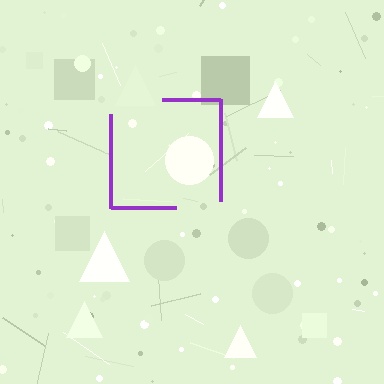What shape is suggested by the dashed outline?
The dashed outline suggests a square.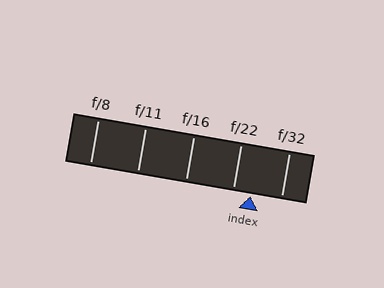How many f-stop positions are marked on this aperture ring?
There are 5 f-stop positions marked.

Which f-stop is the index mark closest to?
The index mark is closest to f/22.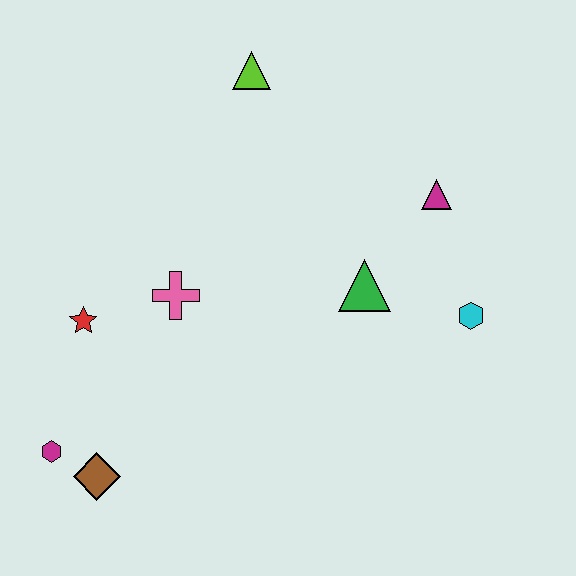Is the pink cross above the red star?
Yes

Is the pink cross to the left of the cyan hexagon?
Yes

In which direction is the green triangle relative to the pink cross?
The green triangle is to the right of the pink cross.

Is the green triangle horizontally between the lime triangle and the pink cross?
No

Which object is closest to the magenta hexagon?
The brown diamond is closest to the magenta hexagon.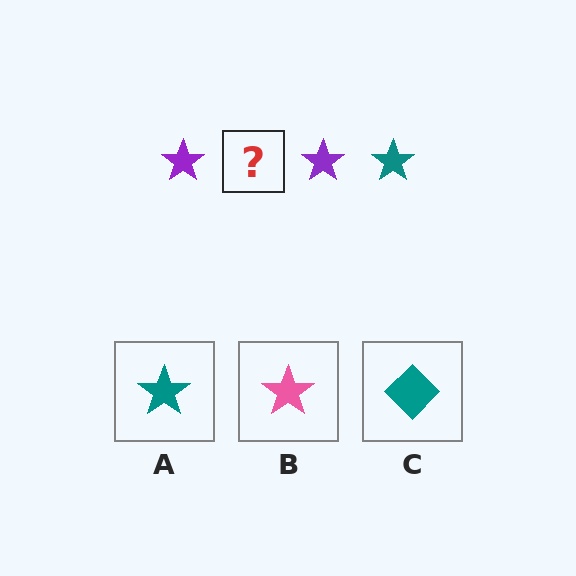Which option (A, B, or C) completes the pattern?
A.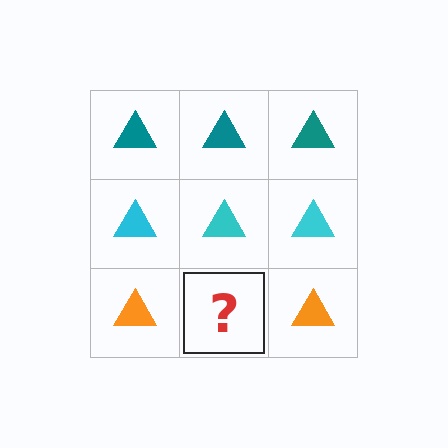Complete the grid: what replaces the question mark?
The question mark should be replaced with an orange triangle.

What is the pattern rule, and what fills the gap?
The rule is that each row has a consistent color. The gap should be filled with an orange triangle.